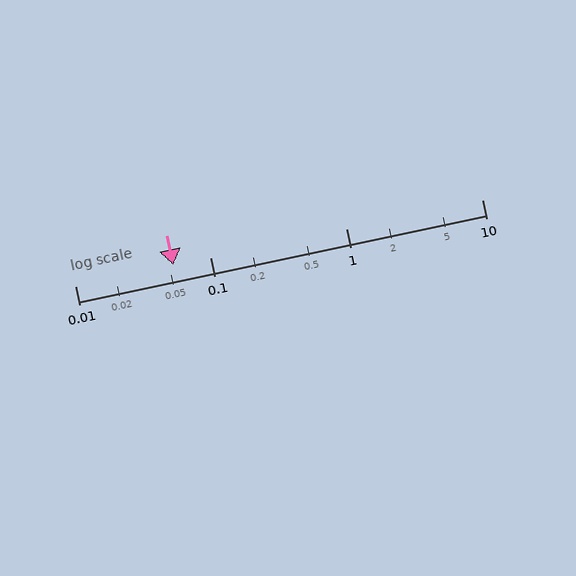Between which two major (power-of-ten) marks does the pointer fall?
The pointer is between 0.01 and 0.1.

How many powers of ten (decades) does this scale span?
The scale spans 3 decades, from 0.01 to 10.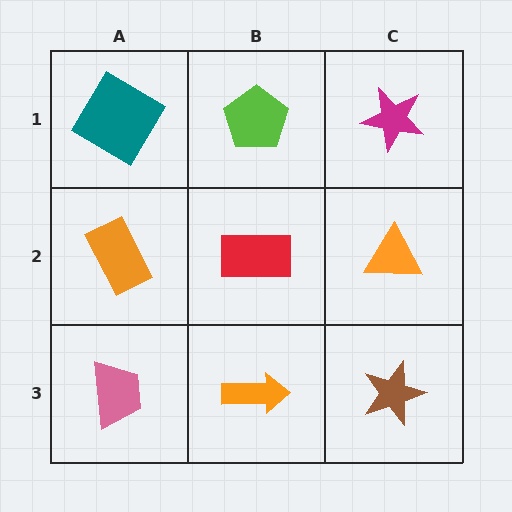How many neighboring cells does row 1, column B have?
3.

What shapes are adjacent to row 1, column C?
An orange triangle (row 2, column C), a lime pentagon (row 1, column B).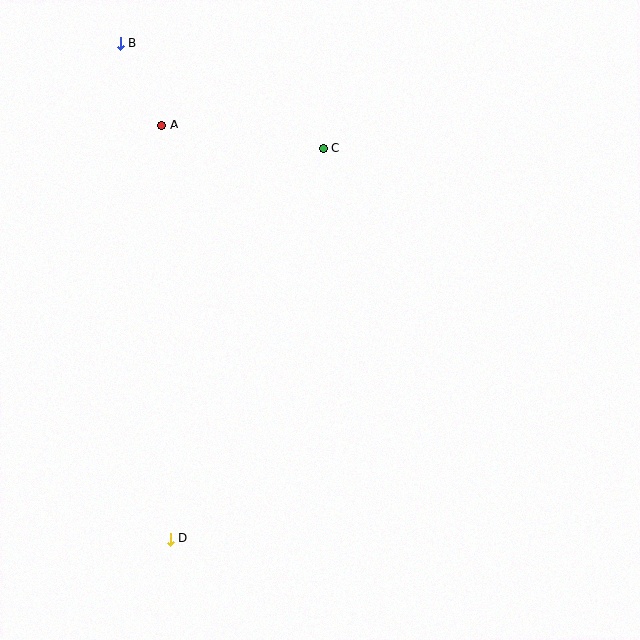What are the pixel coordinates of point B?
Point B is at (120, 43).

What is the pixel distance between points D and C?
The distance between D and C is 420 pixels.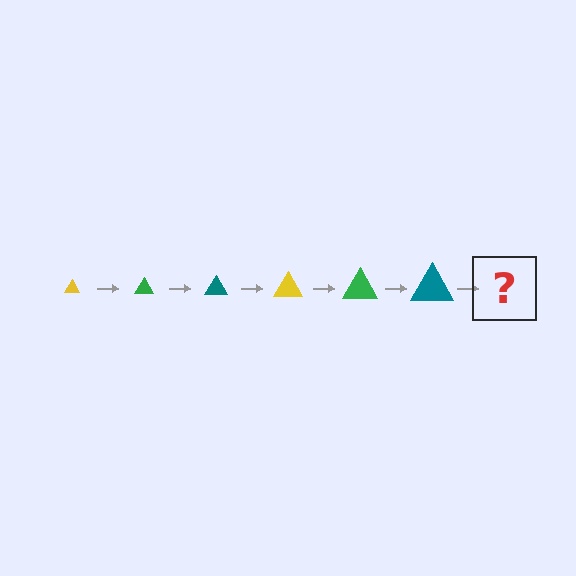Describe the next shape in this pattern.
It should be a yellow triangle, larger than the previous one.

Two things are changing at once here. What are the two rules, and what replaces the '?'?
The two rules are that the triangle grows larger each step and the color cycles through yellow, green, and teal. The '?' should be a yellow triangle, larger than the previous one.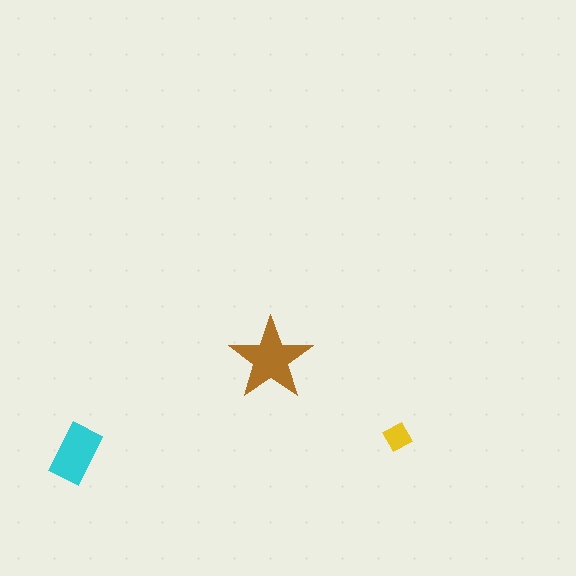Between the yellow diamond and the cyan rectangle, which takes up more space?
The cyan rectangle.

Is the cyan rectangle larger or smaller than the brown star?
Smaller.